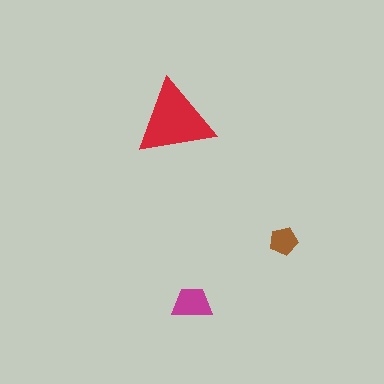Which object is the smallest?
The brown pentagon.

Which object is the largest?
The red triangle.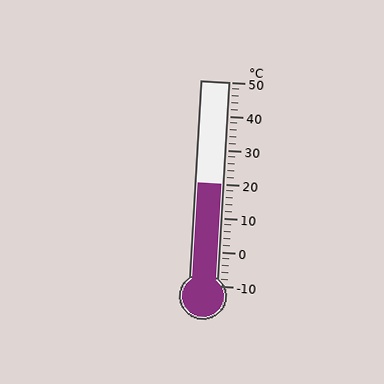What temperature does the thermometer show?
The thermometer shows approximately 20°C.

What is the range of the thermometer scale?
The thermometer scale ranges from -10°C to 50°C.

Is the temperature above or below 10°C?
The temperature is above 10°C.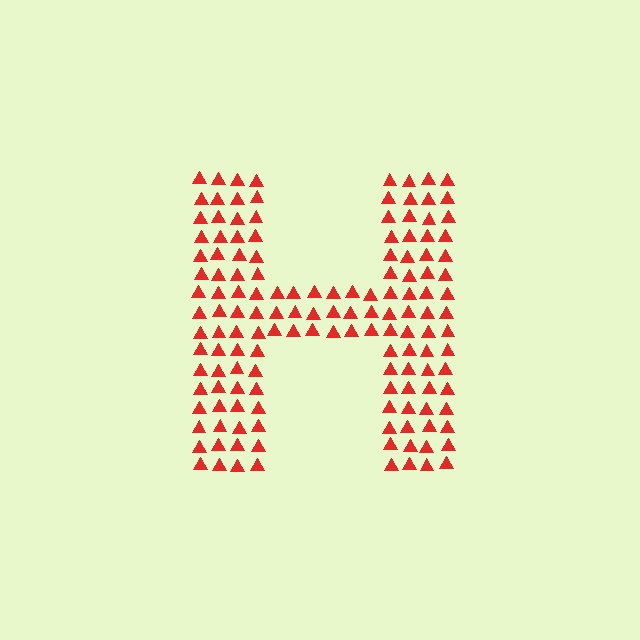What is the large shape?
The large shape is the letter H.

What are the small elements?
The small elements are triangles.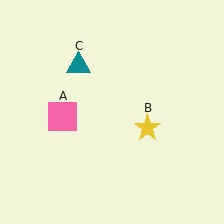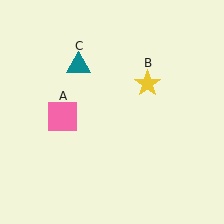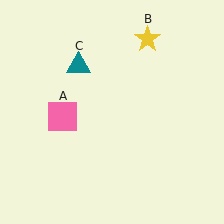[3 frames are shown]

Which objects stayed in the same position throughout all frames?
Pink square (object A) and teal triangle (object C) remained stationary.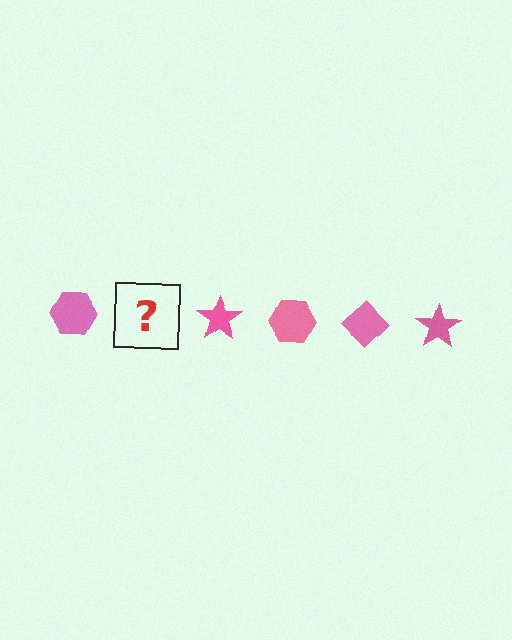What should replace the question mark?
The question mark should be replaced with a pink diamond.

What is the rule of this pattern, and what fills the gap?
The rule is that the pattern cycles through hexagon, diamond, star shapes in pink. The gap should be filled with a pink diamond.